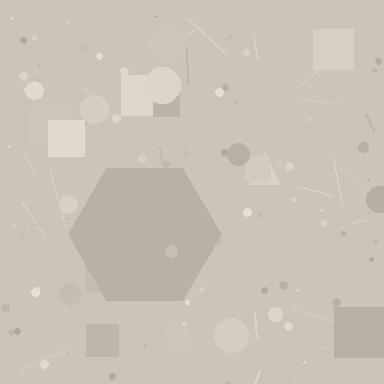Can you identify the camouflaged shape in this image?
The camouflaged shape is a hexagon.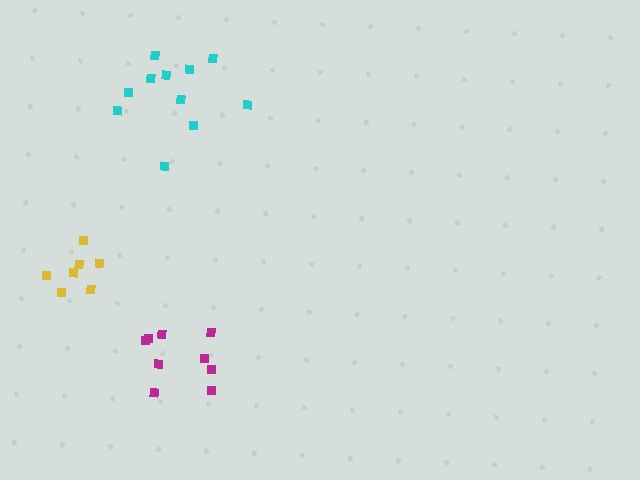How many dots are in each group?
Group 1: 7 dots, Group 2: 11 dots, Group 3: 9 dots (27 total).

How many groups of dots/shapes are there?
There are 3 groups.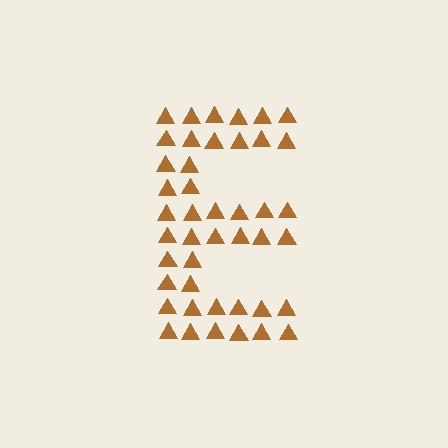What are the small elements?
The small elements are triangles.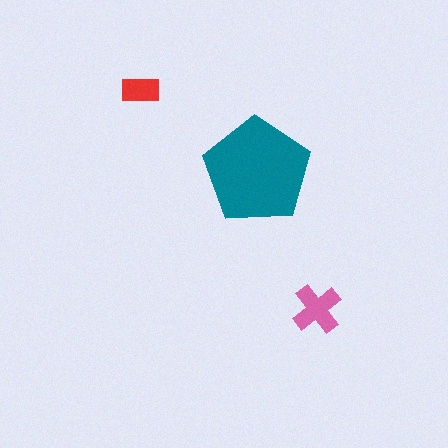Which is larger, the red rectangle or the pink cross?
The pink cross.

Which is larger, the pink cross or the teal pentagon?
The teal pentagon.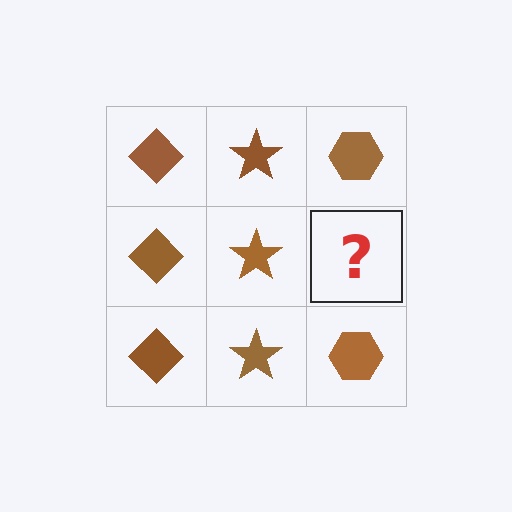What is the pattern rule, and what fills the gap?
The rule is that each column has a consistent shape. The gap should be filled with a brown hexagon.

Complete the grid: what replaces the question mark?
The question mark should be replaced with a brown hexagon.